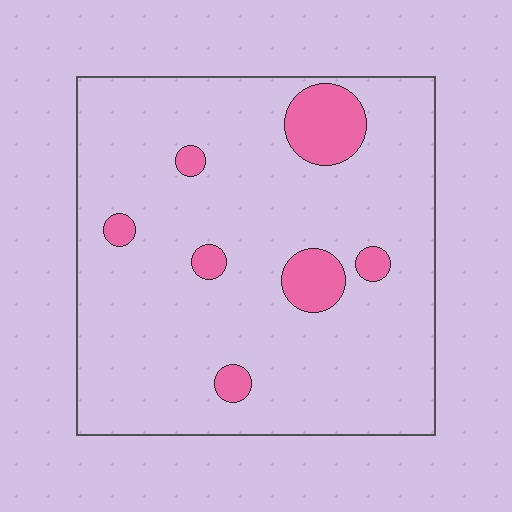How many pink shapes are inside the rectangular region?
7.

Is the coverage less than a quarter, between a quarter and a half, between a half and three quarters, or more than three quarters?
Less than a quarter.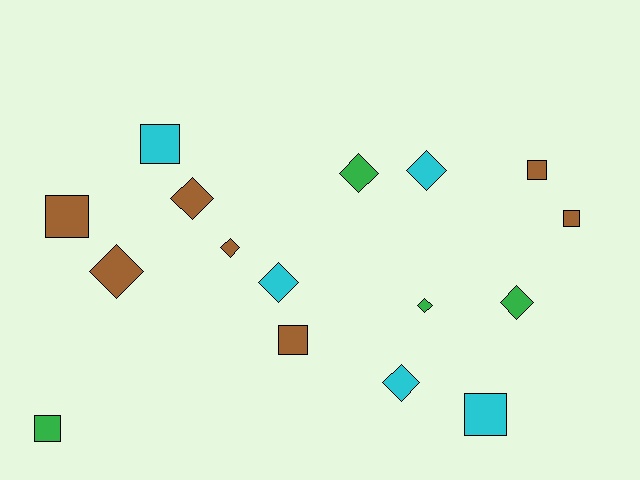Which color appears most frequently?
Brown, with 7 objects.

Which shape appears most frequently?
Diamond, with 9 objects.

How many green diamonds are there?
There are 3 green diamonds.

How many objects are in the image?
There are 16 objects.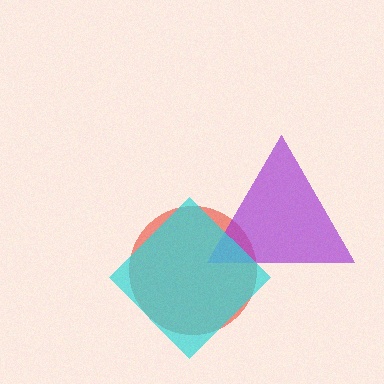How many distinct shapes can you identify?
There are 3 distinct shapes: a red circle, a purple triangle, a cyan diamond.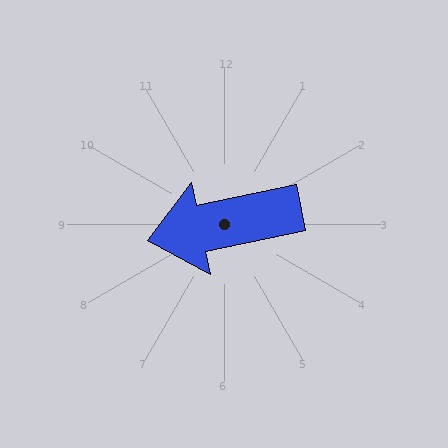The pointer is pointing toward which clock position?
Roughly 9 o'clock.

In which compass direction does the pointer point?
West.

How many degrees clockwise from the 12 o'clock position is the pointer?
Approximately 258 degrees.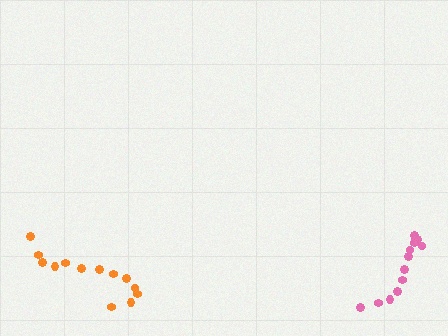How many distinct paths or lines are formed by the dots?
There are 2 distinct paths.